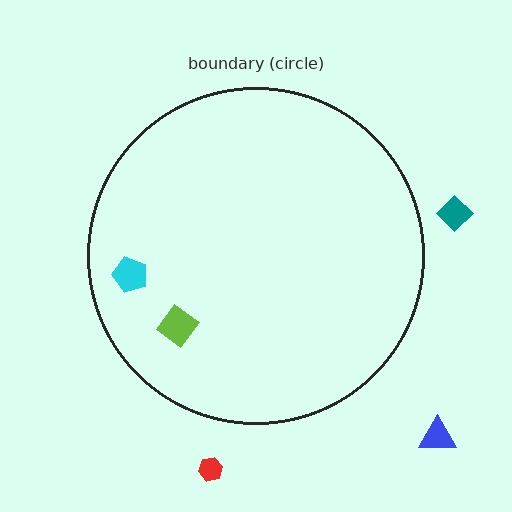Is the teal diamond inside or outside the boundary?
Outside.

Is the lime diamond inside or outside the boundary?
Inside.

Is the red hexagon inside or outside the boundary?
Outside.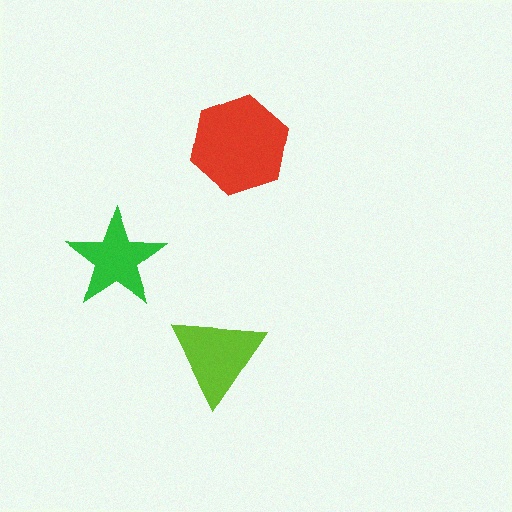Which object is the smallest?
The green star.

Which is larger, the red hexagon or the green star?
The red hexagon.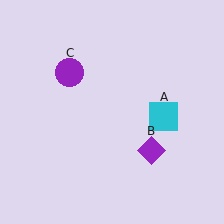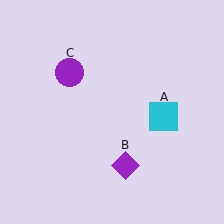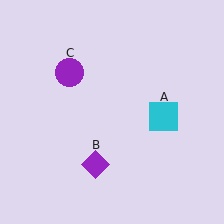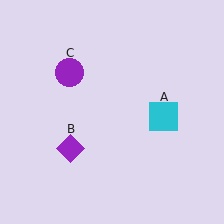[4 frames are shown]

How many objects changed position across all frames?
1 object changed position: purple diamond (object B).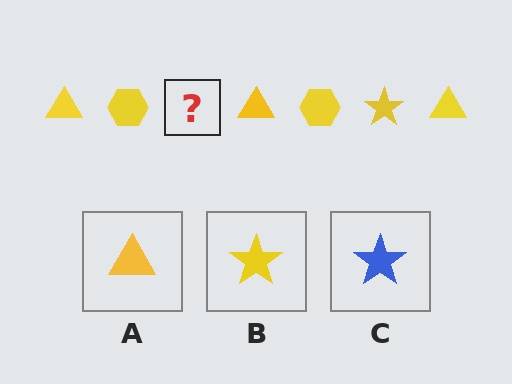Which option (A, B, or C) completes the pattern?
B.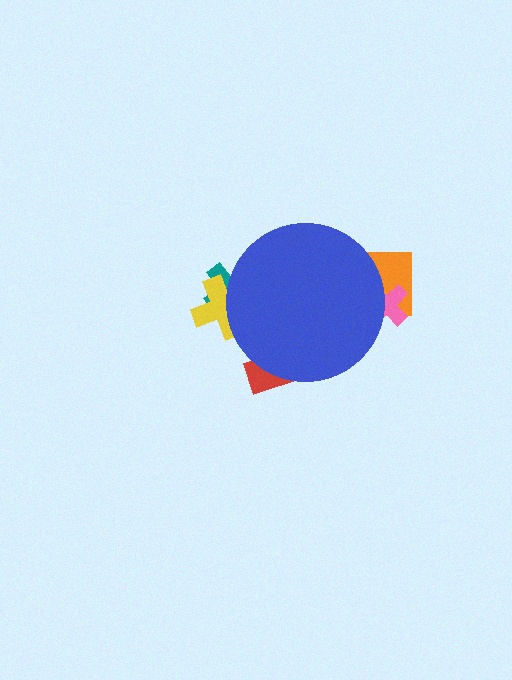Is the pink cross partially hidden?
Yes, the pink cross is partially hidden behind the blue circle.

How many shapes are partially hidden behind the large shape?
5 shapes are partially hidden.